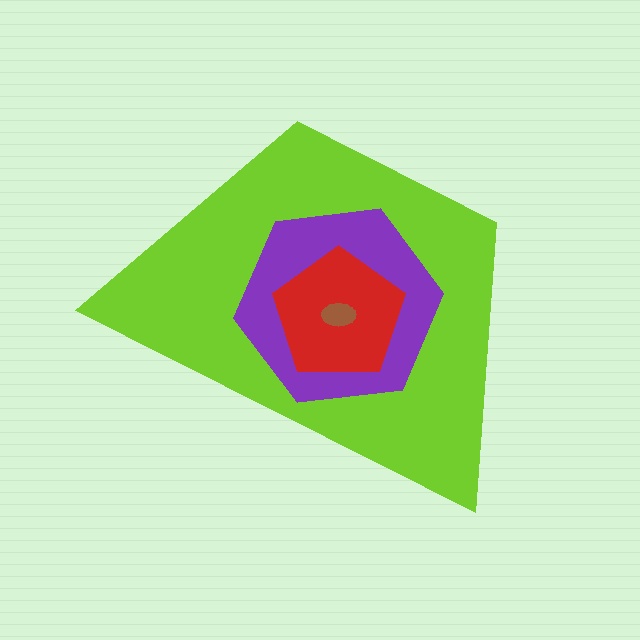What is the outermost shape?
The lime trapezoid.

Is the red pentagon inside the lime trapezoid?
Yes.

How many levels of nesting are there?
4.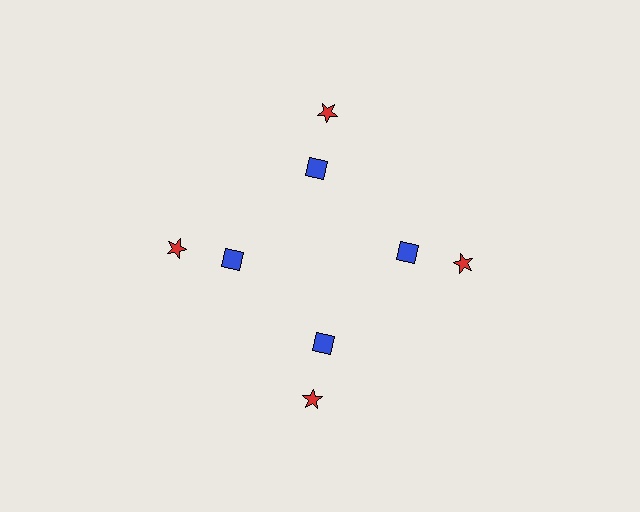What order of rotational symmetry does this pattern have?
This pattern has 4-fold rotational symmetry.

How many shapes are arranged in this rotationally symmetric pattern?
There are 8 shapes, arranged in 4 groups of 2.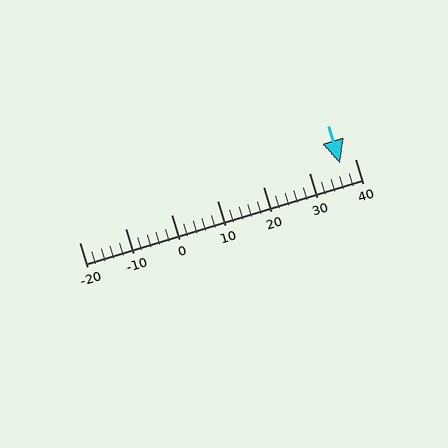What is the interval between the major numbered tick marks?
The major tick marks are spaced 10 units apart.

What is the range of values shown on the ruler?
The ruler shows values from -20 to 40.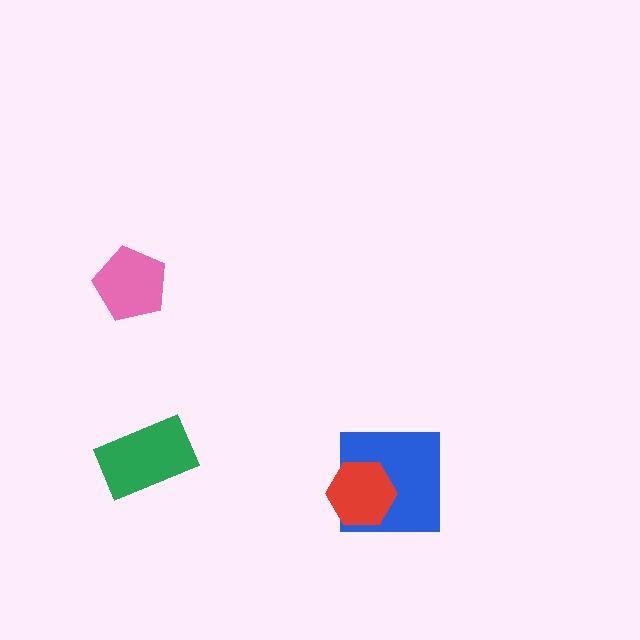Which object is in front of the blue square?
The red hexagon is in front of the blue square.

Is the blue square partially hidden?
Yes, it is partially covered by another shape.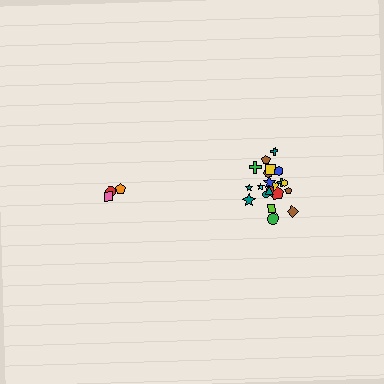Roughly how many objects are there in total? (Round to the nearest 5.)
Roughly 25 objects in total.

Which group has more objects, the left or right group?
The right group.